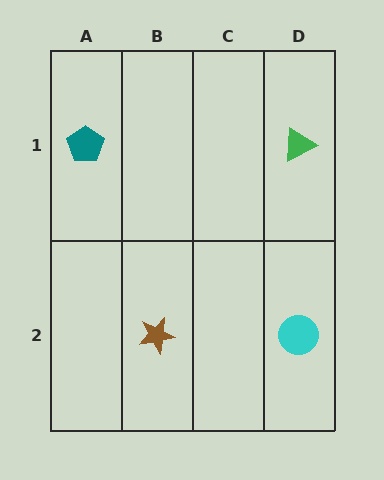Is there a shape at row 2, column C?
No, that cell is empty.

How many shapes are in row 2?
2 shapes.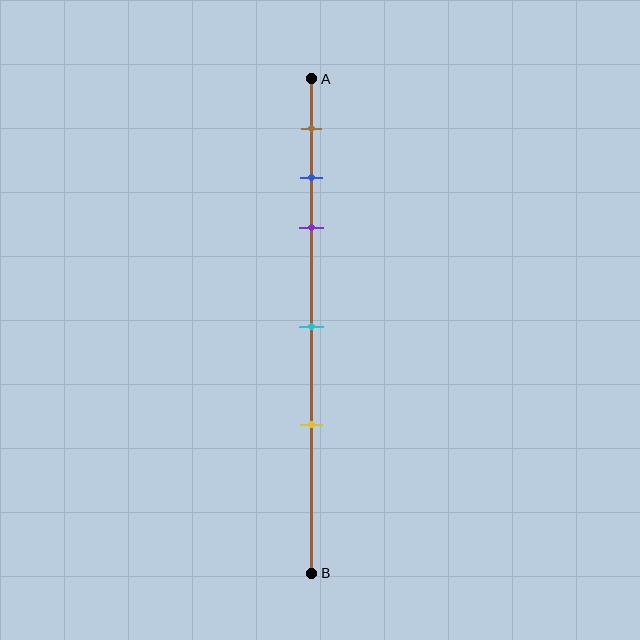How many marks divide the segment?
There are 5 marks dividing the segment.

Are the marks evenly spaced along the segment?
No, the marks are not evenly spaced.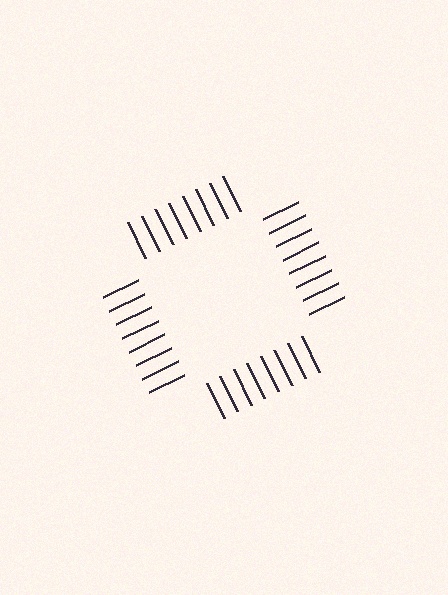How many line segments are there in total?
32 — 8 along each of the 4 edges.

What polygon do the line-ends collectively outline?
An illusory square — the line segments terminate on its edges but no continuous stroke is drawn.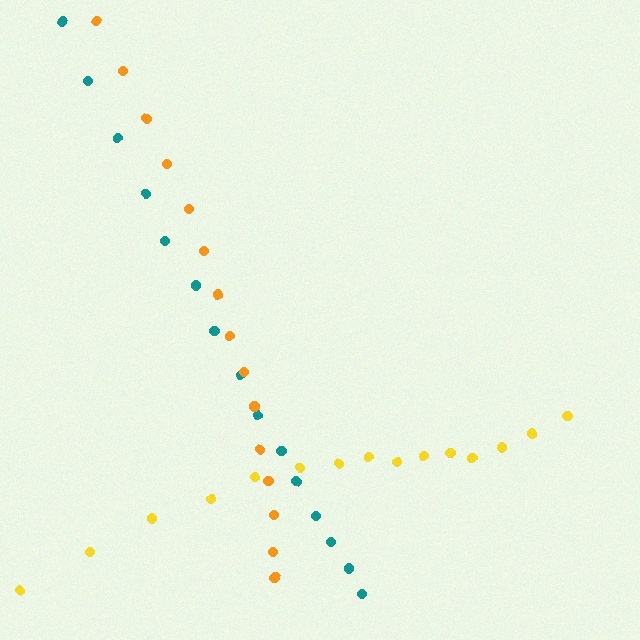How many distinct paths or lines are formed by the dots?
There are 3 distinct paths.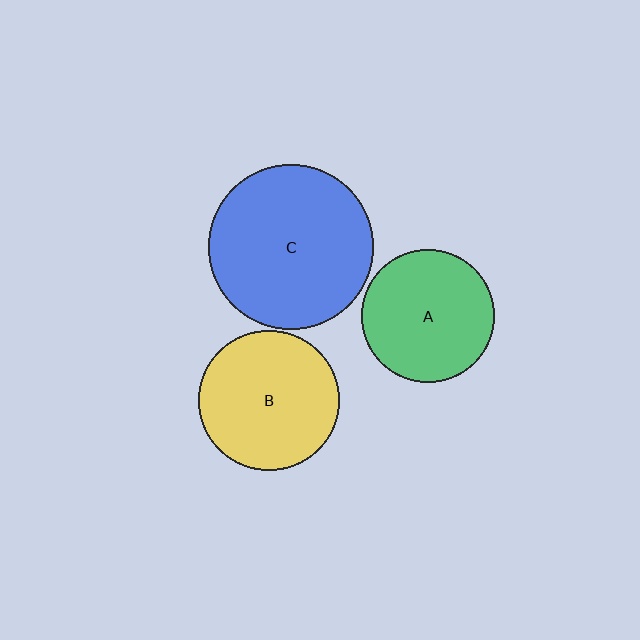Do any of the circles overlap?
No, none of the circles overlap.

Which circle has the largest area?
Circle C (blue).